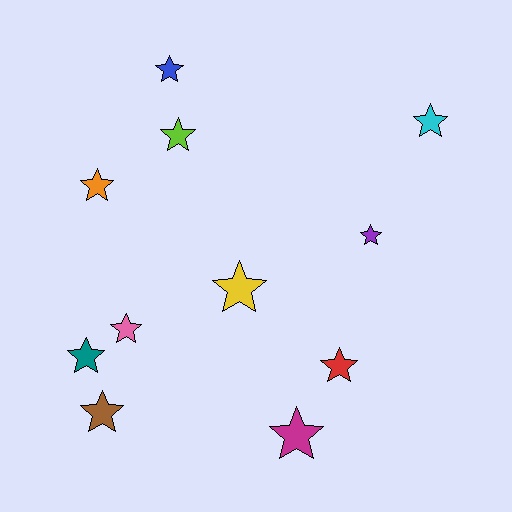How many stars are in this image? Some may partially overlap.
There are 11 stars.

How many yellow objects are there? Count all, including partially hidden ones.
There is 1 yellow object.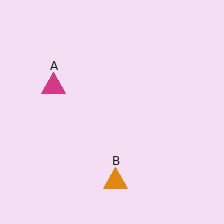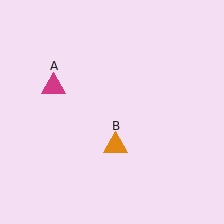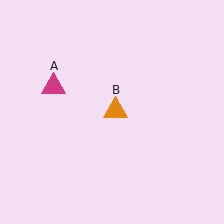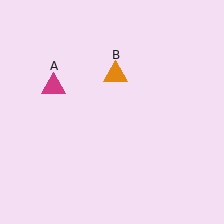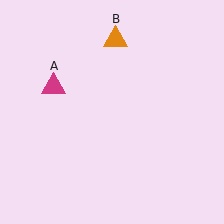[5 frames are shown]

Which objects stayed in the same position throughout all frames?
Magenta triangle (object A) remained stationary.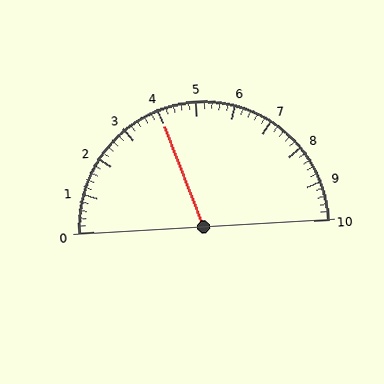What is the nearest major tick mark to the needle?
The nearest major tick mark is 4.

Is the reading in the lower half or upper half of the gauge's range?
The reading is in the lower half of the range (0 to 10).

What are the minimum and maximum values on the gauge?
The gauge ranges from 0 to 10.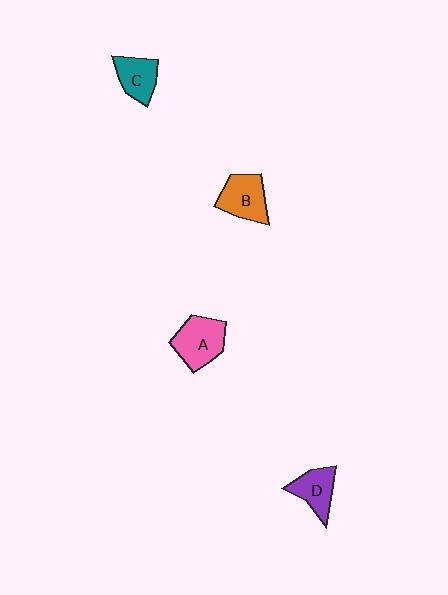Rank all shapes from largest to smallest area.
From largest to smallest: A (pink), B (orange), D (purple), C (teal).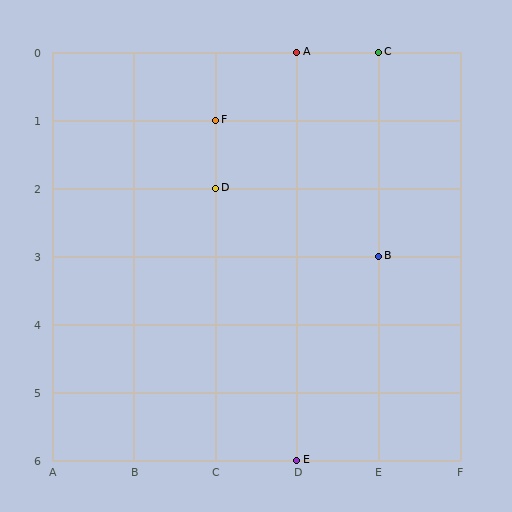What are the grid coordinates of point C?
Point C is at grid coordinates (E, 0).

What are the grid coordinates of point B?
Point B is at grid coordinates (E, 3).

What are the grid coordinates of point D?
Point D is at grid coordinates (C, 2).